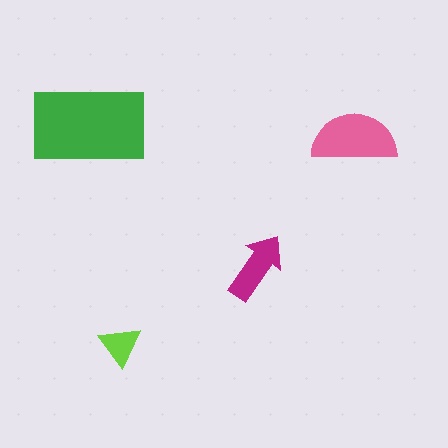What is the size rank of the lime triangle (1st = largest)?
4th.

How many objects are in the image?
There are 4 objects in the image.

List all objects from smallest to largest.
The lime triangle, the magenta arrow, the pink semicircle, the green rectangle.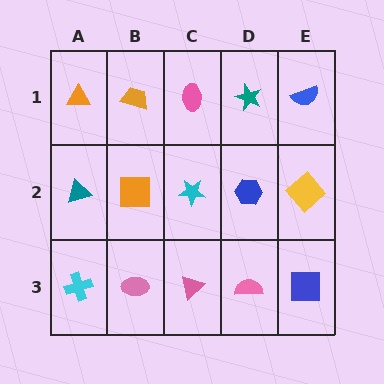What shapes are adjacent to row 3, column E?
A yellow diamond (row 2, column E), a pink semicircle (row 3, column D).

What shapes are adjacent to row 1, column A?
A teal triangle (row 2, column A), an orange trapezoid (row 1, column B).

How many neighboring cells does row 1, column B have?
3.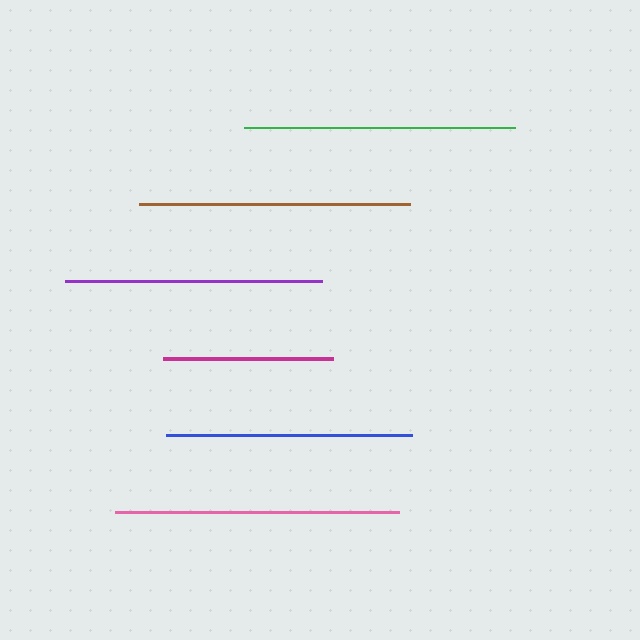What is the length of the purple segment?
The purple segment is approximately 258 pixels long.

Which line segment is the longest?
The pink line is the longest at approximately 284 pixels.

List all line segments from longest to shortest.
From longest to shortest: pink, green, brown, purple, blue, magenta.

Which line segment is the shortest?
The magenta line is the shortest at approximately 170 pixels.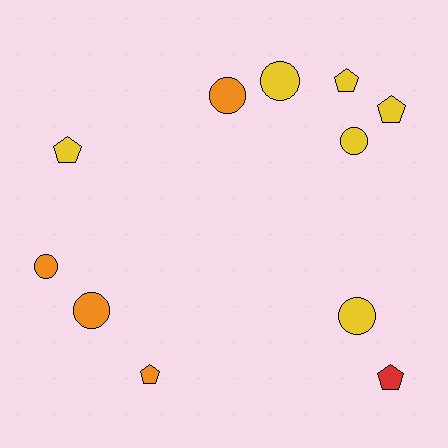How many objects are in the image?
There are 11 objects.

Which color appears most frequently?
Yellow, with 6 objects.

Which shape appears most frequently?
Circle, with 6 objects.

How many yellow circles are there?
There are 3 yellow circles.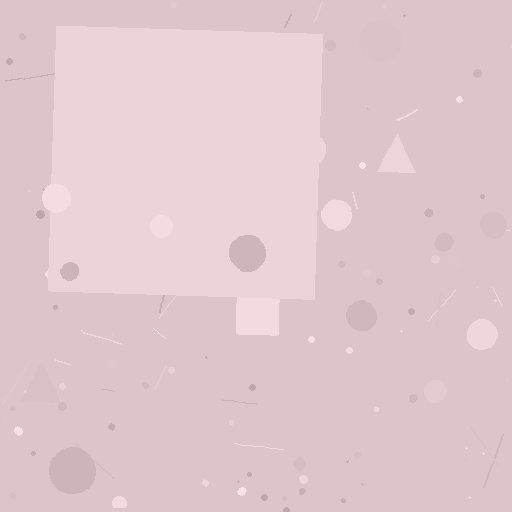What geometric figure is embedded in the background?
A square is embedded in the background.